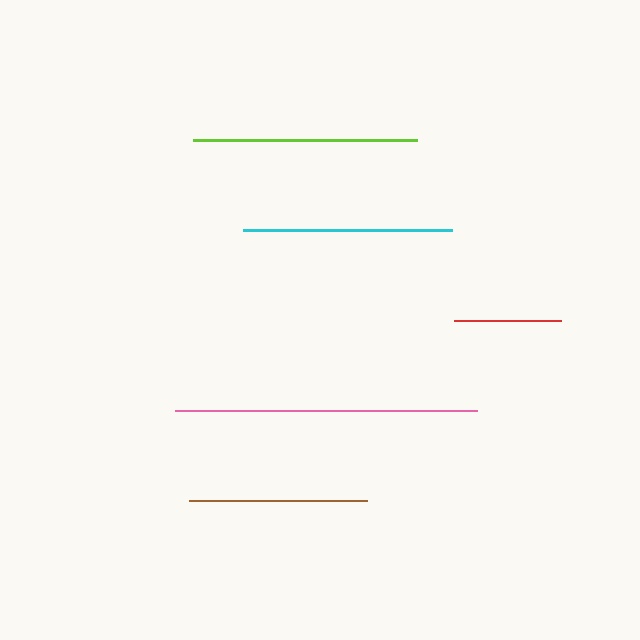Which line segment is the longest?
The pink line is the longest at approximately 302 pixels.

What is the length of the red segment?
The red segment is approximately 106 pixels long.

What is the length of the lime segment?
The lime segment is approximately 224 pixels long.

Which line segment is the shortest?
The red line is the shortest at approximately 106 pixels.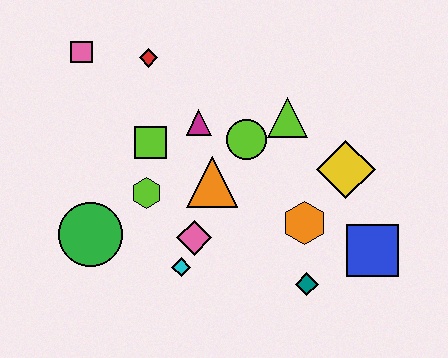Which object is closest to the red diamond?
The pink square is closest to the red diamond.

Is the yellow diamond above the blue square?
Yes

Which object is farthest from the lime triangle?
The green circle is farthest from the lime triangle.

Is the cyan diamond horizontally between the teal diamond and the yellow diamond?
No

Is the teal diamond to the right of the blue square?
No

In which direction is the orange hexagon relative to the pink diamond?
The orange hexagon is to the right of the pink diamond.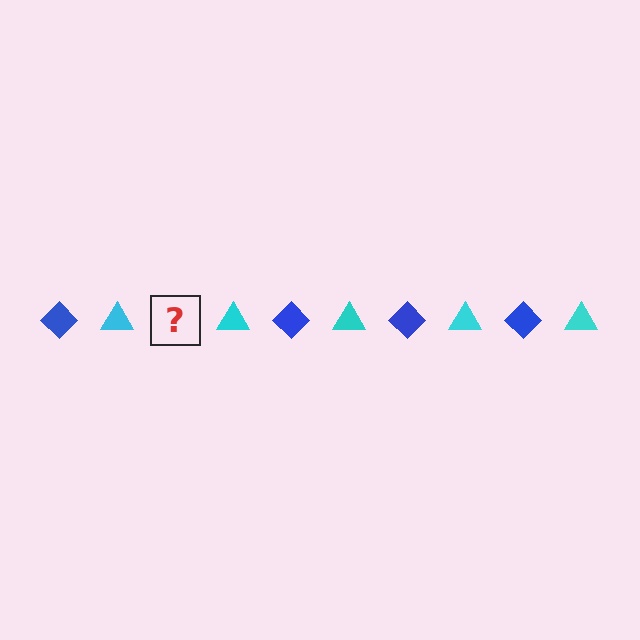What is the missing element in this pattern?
The missing element is a blue diamond.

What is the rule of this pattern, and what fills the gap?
The rule is that the pattern alternates between blue diamond and cyan triangle. The gap should be filled with a blue diamond.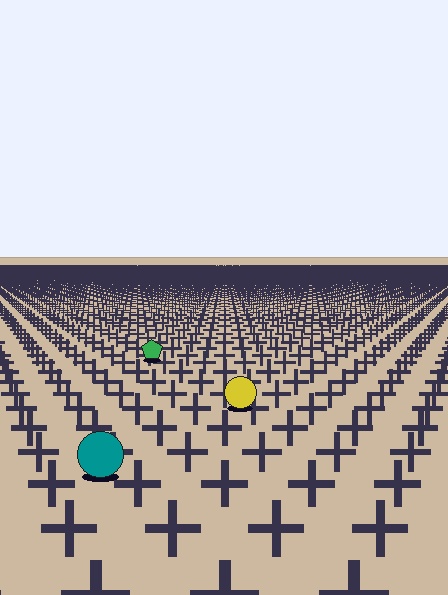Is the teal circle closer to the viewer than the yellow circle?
Yes. The teal circle is closer — you can tell from the texture gradient: the ground texture is coarser near it.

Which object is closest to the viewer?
The teal circle is closest. The texture marks near it are larger and more spread out.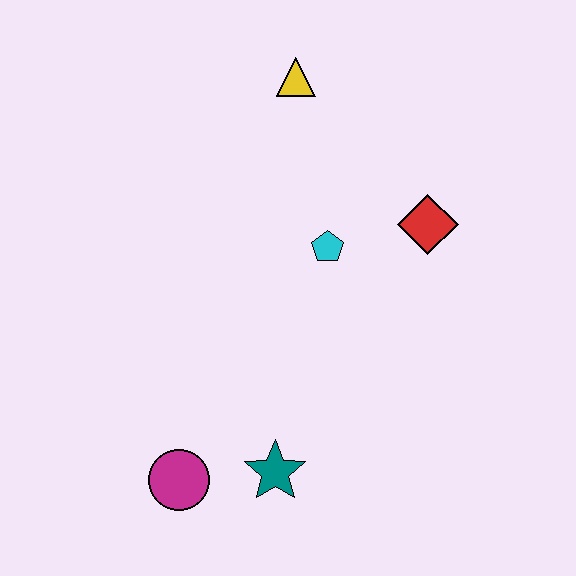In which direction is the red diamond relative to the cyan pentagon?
The red diamond is to the right of the cyan pentagon.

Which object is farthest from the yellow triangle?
The magenta circle is farthest from the yellow triangle.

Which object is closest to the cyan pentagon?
The red diamond is closest to the cyan pentagon.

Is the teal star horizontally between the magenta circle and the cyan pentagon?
Yes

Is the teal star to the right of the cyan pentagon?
No